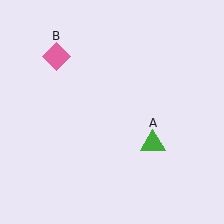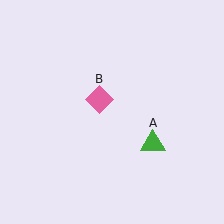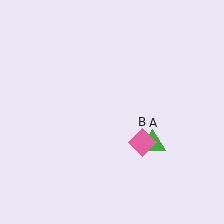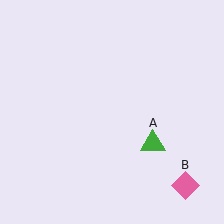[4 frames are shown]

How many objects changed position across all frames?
1 object changed position: pink diamond (object B).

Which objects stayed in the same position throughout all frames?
Green triangle (object A) remained stationary.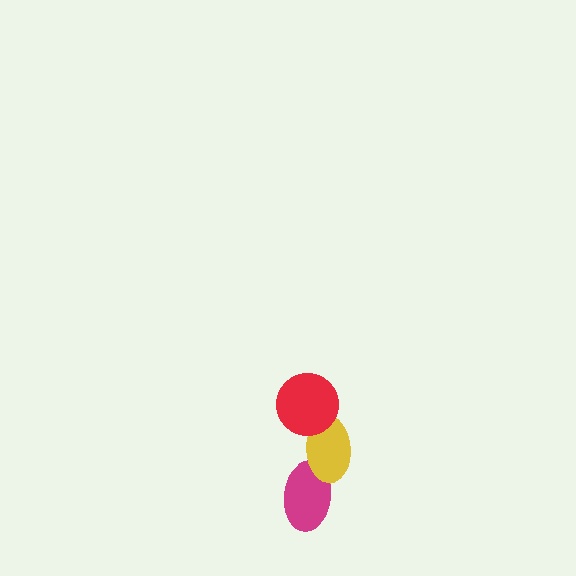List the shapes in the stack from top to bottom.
From top to bottom: the red circle, the yellow ellipse, the magenta ellipse.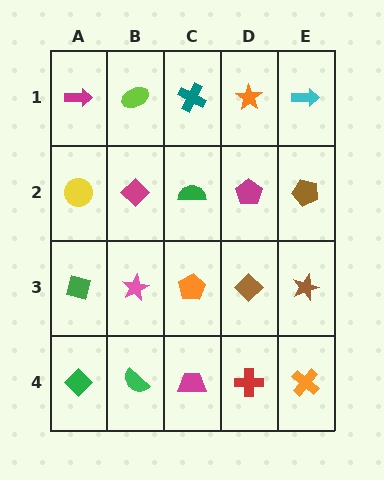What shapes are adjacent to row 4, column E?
A brown star (row 3, column E), a red cross (row 4, column D).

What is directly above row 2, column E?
A cyan arrow.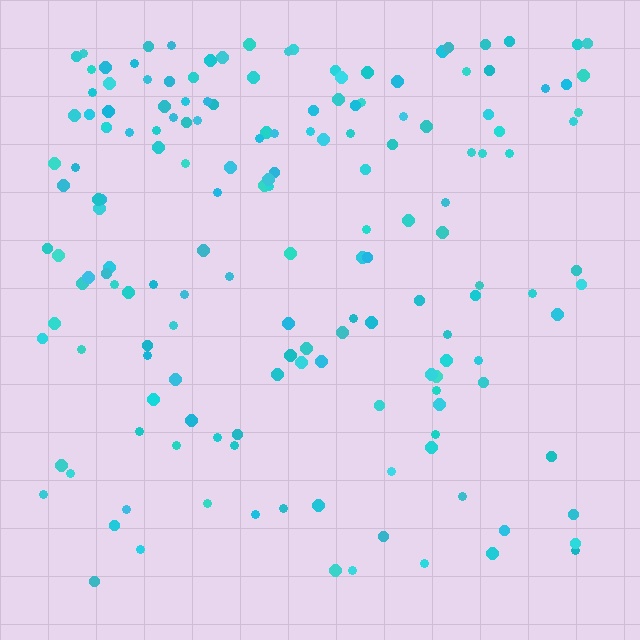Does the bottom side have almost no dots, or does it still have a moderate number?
Still a moderate number, just noticeably fewer than the top.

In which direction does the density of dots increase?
From bottom to top, with the top side densest.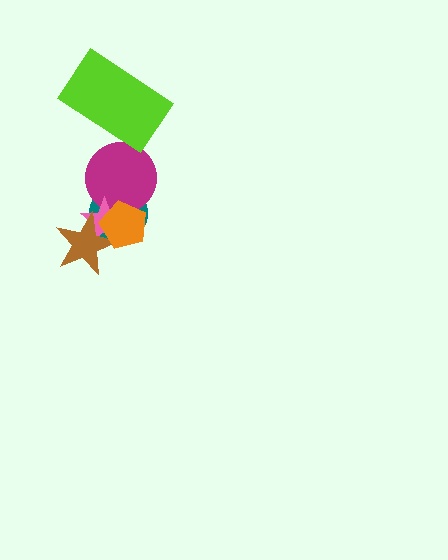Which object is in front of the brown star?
The orange pentagon is in front of the brown star.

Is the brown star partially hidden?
Yes, it is partially covered by another shape.